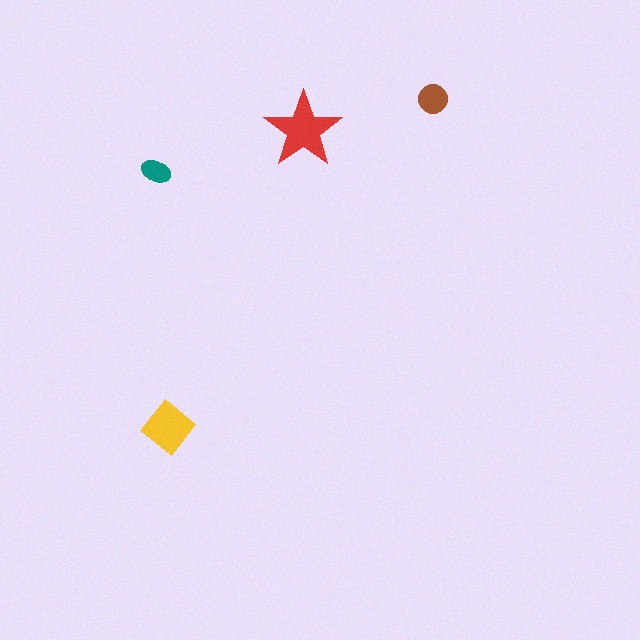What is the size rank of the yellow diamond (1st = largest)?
2nd.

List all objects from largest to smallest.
The red star, the yellow diamond, the brown circle, the teal ellipse.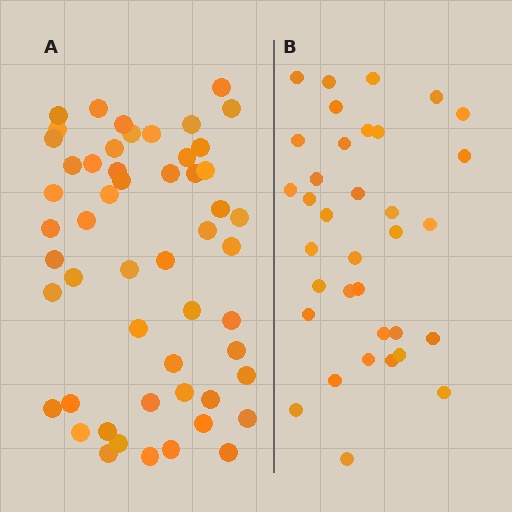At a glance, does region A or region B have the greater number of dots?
Region A (the left region) has more dots.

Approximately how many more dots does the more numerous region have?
Region A has approximately 20 more dots than region B.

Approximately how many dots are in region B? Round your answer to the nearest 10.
About 40 dots. (The exact count is 35, which rounds to 40.)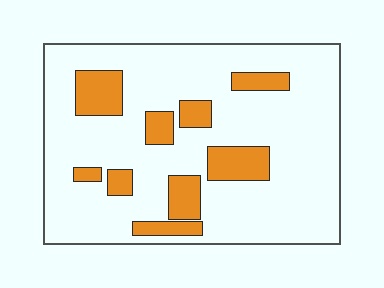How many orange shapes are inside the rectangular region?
9.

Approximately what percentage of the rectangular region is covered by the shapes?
Approximately 20%.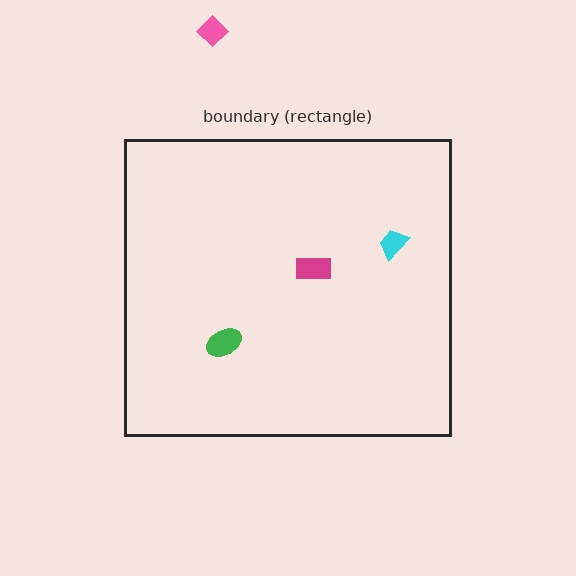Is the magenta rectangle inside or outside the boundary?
Inside.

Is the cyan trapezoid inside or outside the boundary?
Inside.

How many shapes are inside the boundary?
3 inside, 1 outside.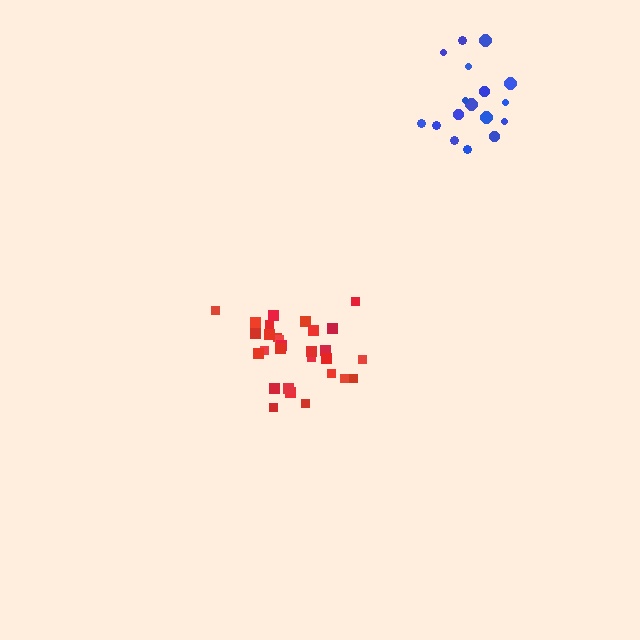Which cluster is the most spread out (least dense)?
Blue.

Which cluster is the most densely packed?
Red.